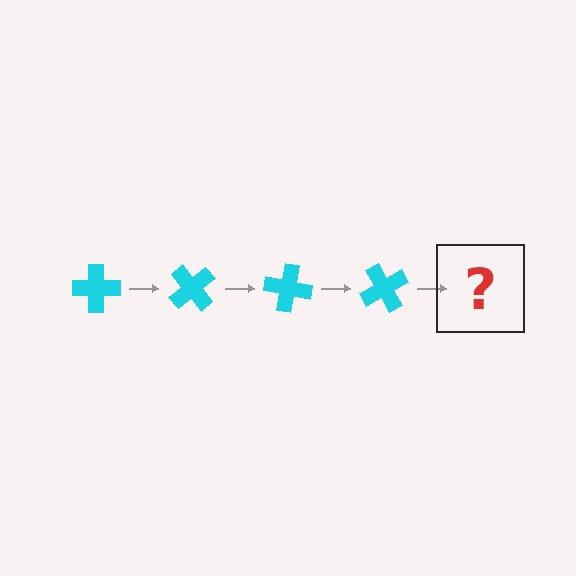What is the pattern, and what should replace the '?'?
The pattern is that the cross rotates 50 degrees each step. The '?' should be a cyan cross rotated 200 degrees.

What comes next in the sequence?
The next element should be a cyan cross rotated 200 degrees.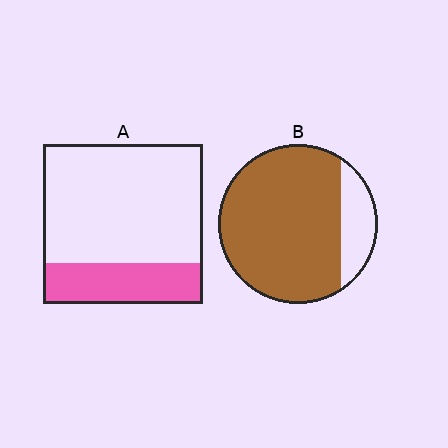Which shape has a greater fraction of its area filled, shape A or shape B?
Shape B.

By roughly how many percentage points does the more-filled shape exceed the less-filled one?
By roughly 55 percentage points (B over A).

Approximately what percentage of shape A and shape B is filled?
A is approximately 25% and B is approximately 85%.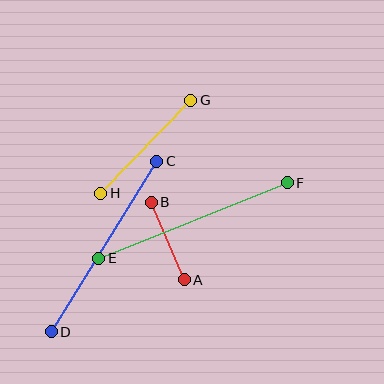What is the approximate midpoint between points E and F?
The midpoint is at approximately (193, 221) pixels.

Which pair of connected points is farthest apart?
Points E and F are farthest apart.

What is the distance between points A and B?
The distance is approximately 84 pixels.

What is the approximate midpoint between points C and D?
The midpoint is at approximately (104, 246) pixels.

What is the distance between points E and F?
The distance is approximately 203 pixels.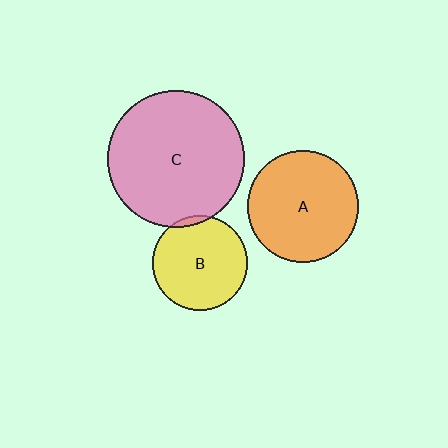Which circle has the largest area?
Circle C (pink).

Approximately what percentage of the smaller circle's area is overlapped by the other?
Approximately 5%.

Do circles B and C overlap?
Yes.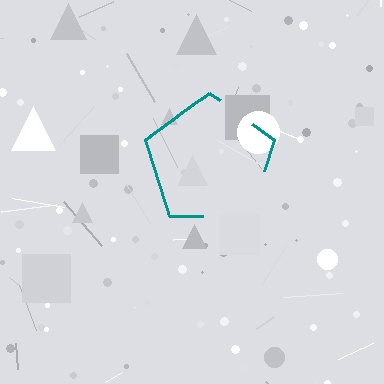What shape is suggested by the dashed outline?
The dashed outline suggests a pentagon.